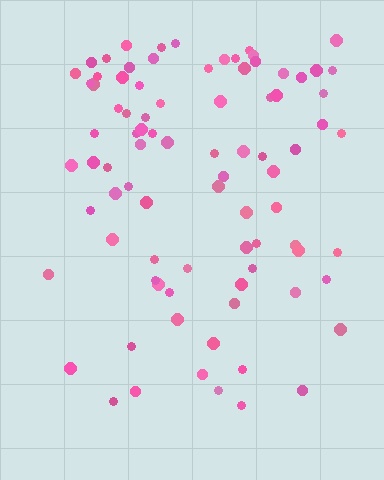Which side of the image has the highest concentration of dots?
The top.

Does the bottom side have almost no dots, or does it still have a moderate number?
Still a moderate number, just noticeably fewer than the top.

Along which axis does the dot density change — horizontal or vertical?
Vertical.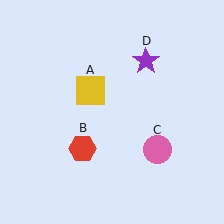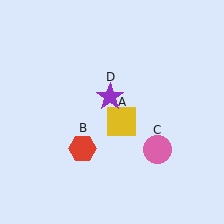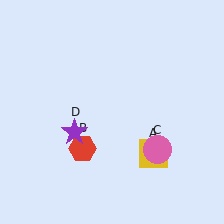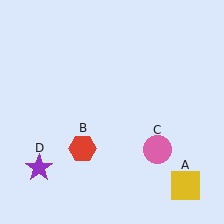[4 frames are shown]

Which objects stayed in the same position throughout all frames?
Red hexagon (object B) and pink circle (object C) remained stationary.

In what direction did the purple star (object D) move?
The purple star (object D) moved down and to the left.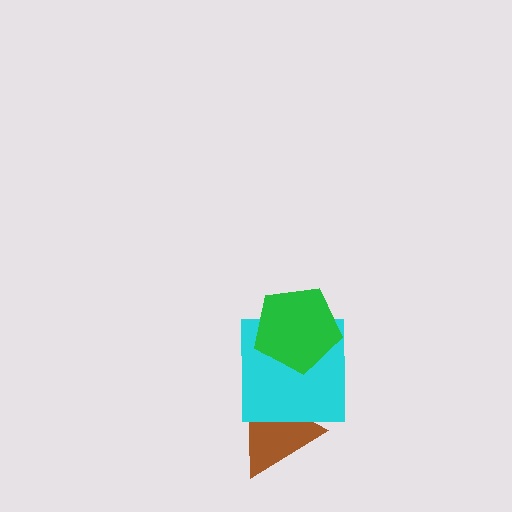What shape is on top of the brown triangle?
The cyan square is on top of the brown triangle.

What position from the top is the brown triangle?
The brown triangle is 3rd from the top.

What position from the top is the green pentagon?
The green pentagon is 1st from the top.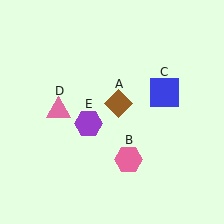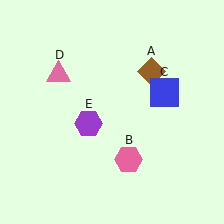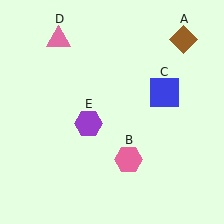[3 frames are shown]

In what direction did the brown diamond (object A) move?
The brown diamond (object A) moved up and to the right.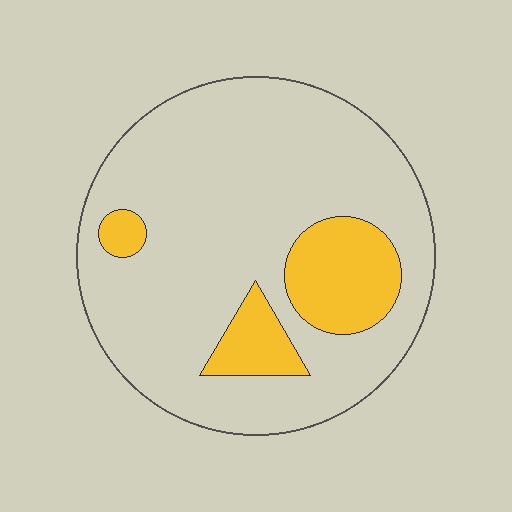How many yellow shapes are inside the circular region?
3.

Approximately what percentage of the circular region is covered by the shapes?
Approximately 20%.